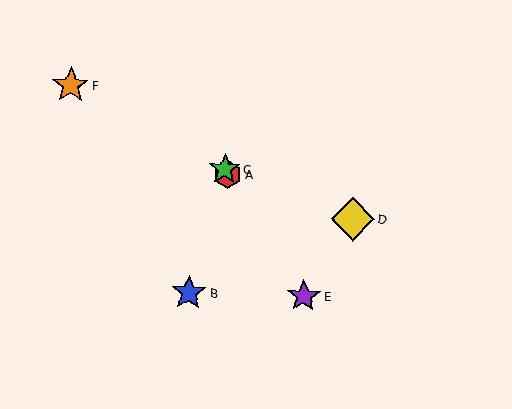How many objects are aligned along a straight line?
3 objects (A, C, E) are aligned along a straight line.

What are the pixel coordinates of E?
Object E is at (304, 296).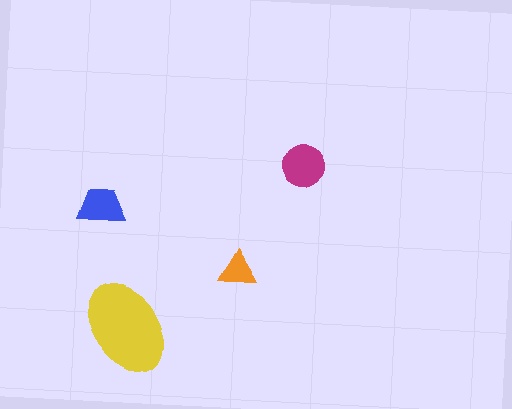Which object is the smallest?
The orange triangle.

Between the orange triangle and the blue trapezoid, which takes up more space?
The blue trapezoid.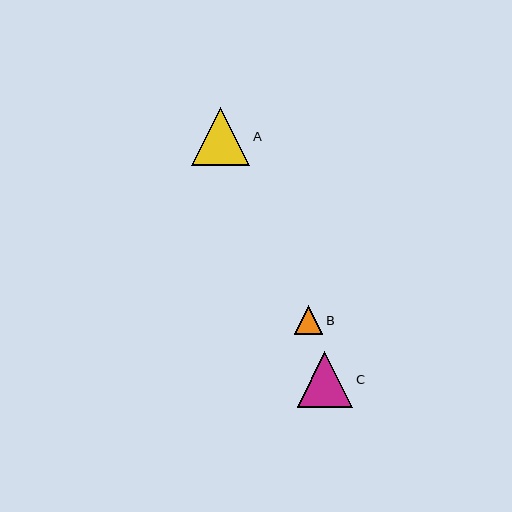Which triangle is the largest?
Triangle A is the largest with a size of approximately 58 pixels.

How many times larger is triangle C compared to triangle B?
Triangle C is approximately 2.0 times the size of triangle B.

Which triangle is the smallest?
Triangle B is the smallest with a size of approximately 28 pixels.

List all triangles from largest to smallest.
From largest to smallest: A, C, B.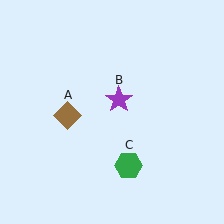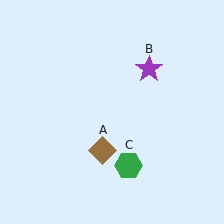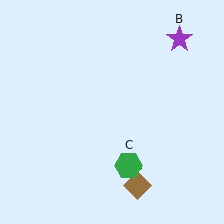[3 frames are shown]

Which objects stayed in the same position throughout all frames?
Green hexagon (object C) remained stationary.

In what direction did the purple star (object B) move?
The purple star (object B) moved up and to the right.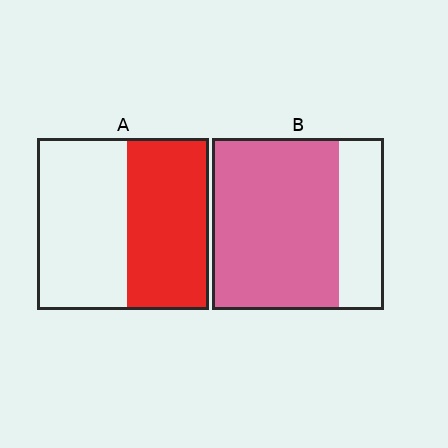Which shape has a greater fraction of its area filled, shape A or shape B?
Shape B.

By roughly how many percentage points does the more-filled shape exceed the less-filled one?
By roughly 25 percentage points (B over A).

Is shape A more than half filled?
Roughly half.